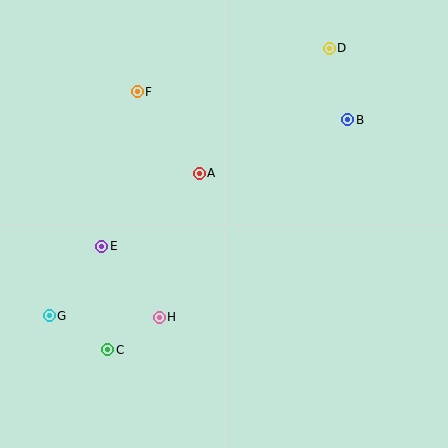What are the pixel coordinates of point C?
Point C is at (108, 350).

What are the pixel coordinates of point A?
Point A is at (199, 173).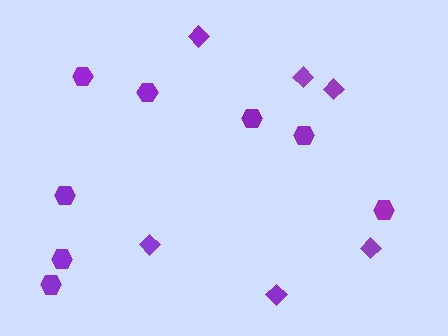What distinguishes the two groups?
There are 2 groups: one group of diamonds (6) and one group of hexagons (8).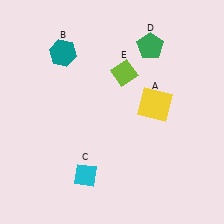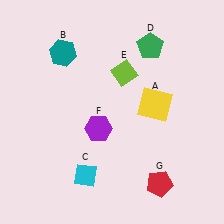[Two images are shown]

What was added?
A purple hexagon (F), a red pentagon (G) were added in Image 2.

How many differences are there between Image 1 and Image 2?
There are 2 differences between the two images.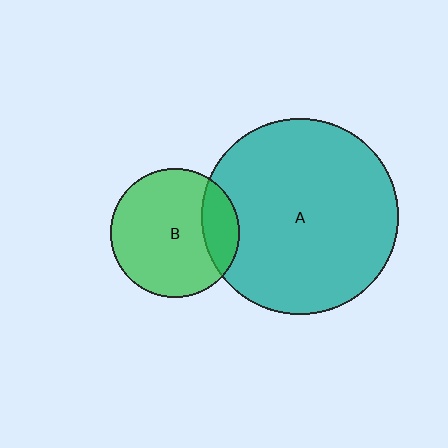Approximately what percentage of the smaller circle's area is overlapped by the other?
Approximately 20%.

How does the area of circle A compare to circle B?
Approximately 2.3 times.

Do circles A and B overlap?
Yes.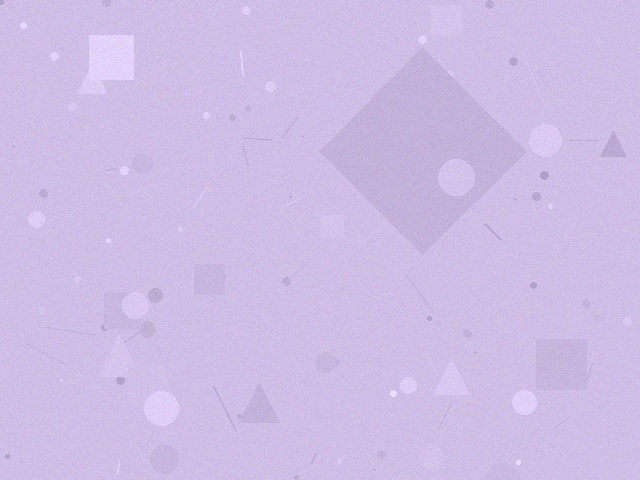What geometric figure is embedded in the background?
A diamond is embedded in the background.